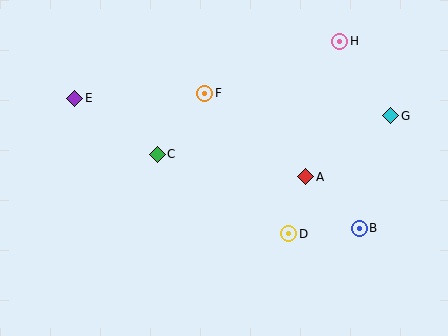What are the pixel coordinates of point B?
Point B is at (359, 228).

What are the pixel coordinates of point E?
Point E is at (75, 98).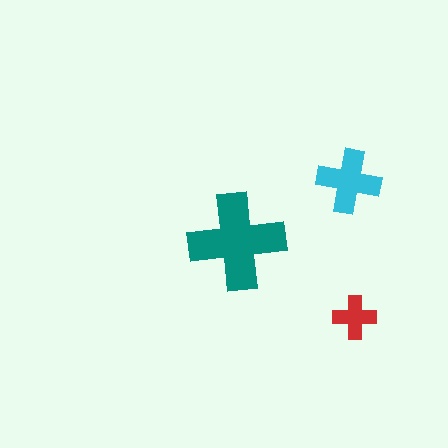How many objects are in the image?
There are 3 objects in the image.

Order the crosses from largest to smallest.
the teal one, the cyan one, the red one.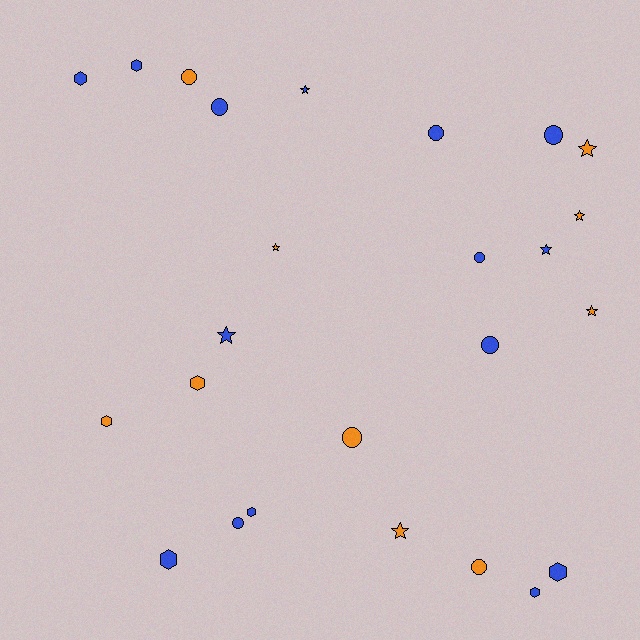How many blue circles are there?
There are 6 blue circles.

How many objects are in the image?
There are 25 objects.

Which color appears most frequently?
Blue, with 15 objects.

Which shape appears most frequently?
Circle, with 9 objects.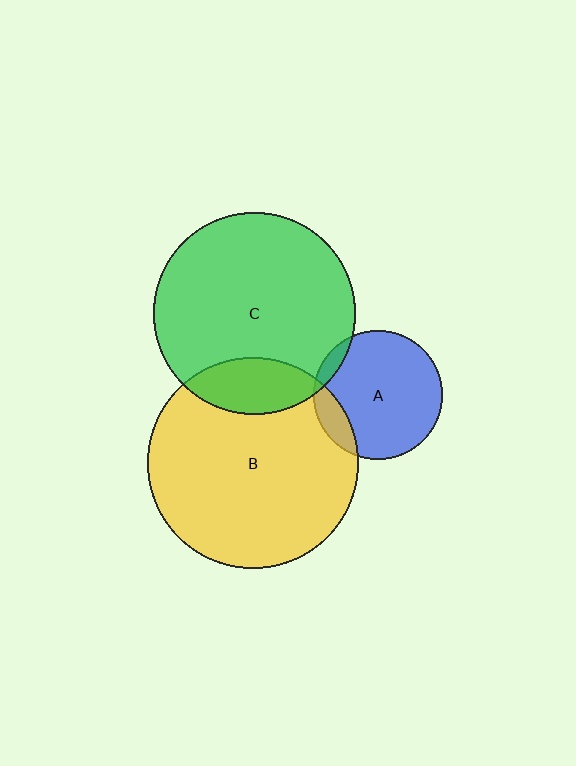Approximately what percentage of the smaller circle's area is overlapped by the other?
Approximately 15%.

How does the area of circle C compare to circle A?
Approximately 2.4 times.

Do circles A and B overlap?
Yes.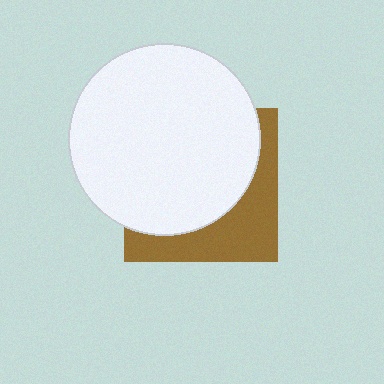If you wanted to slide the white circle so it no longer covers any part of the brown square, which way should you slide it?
Slide it toward the upper-left — that is the most direct way to separate the two shapes.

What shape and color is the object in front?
The object in front is a white circle.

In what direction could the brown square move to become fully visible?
The brown square could move toward the lower-right. That would shift it out from behind the white circle entirely.